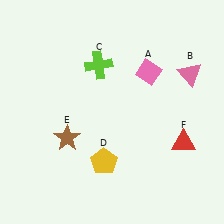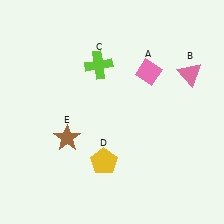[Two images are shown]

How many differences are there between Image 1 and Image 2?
There is 1 difference between the two images.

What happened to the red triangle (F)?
The red triangle (F) was removed in Image 2. It was in the bottom-right area of Image 1.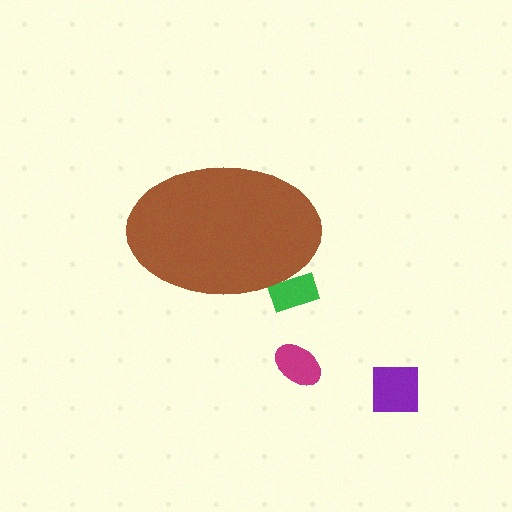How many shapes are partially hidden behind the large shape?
1 shape is partially hidden.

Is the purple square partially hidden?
No, the purple square is fully visible.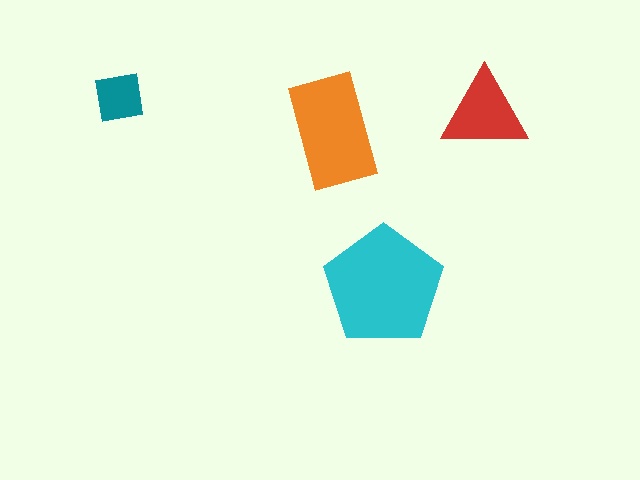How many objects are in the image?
There are 4 objects in the image.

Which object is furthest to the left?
The teal square is leftmost.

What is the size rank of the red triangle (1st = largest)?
3rd.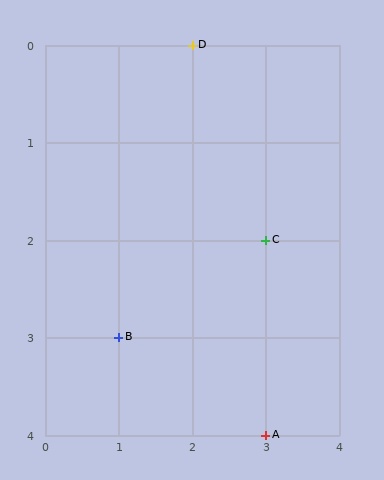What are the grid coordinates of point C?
Point C is at grid coordinates (3, 2).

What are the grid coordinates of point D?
Point D is at grid coordinates (2, 0).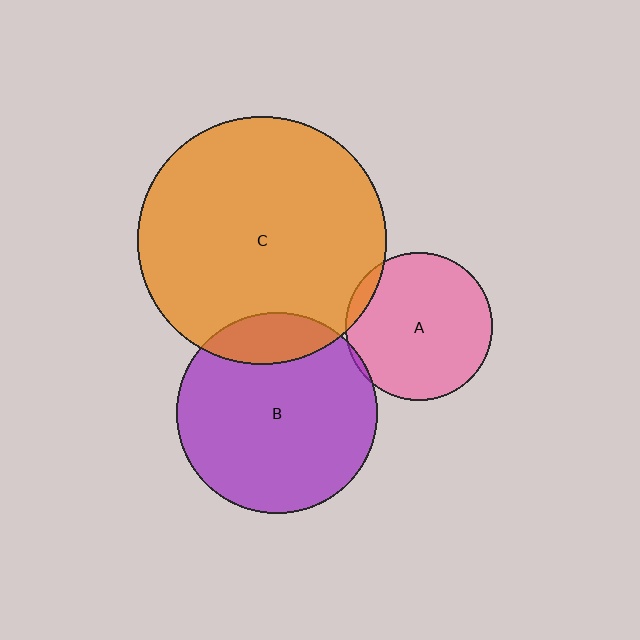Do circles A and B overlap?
Yes.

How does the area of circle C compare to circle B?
Approximately 1.5 times.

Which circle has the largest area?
Circle C (orange).